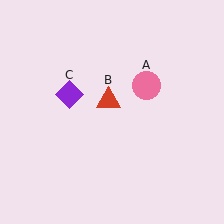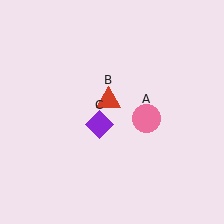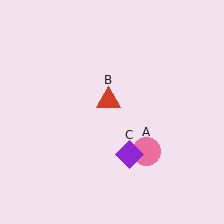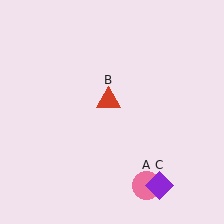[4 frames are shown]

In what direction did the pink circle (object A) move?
The pink circle (object A) moved down.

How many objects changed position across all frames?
2 objects changed position: pink circle (object A), purple diamond (object C).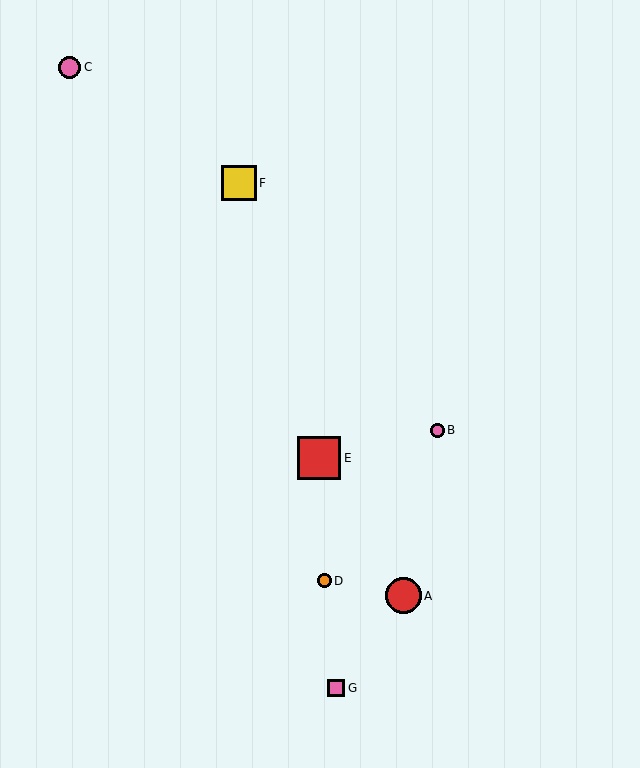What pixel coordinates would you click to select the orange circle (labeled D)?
Click at (324, 581) to select the orange circle D.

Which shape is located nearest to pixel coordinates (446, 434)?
The pink circle (labeled B) at (437, 430) is nearest to that location.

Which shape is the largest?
The red square (labeled E) is the largest.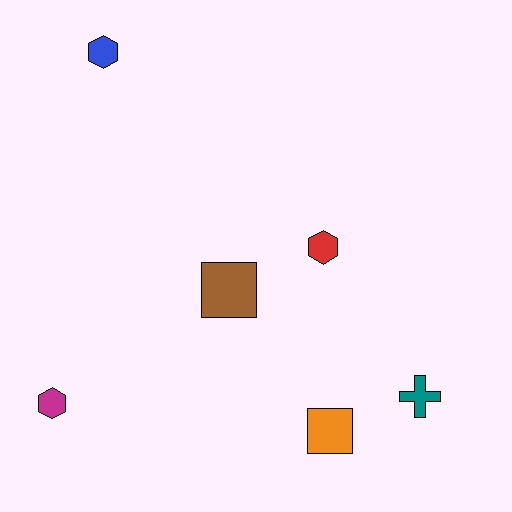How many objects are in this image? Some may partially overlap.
There are 6 objects.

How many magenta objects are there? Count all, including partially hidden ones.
There is 1 magenta object.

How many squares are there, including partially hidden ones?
There are 2 squares.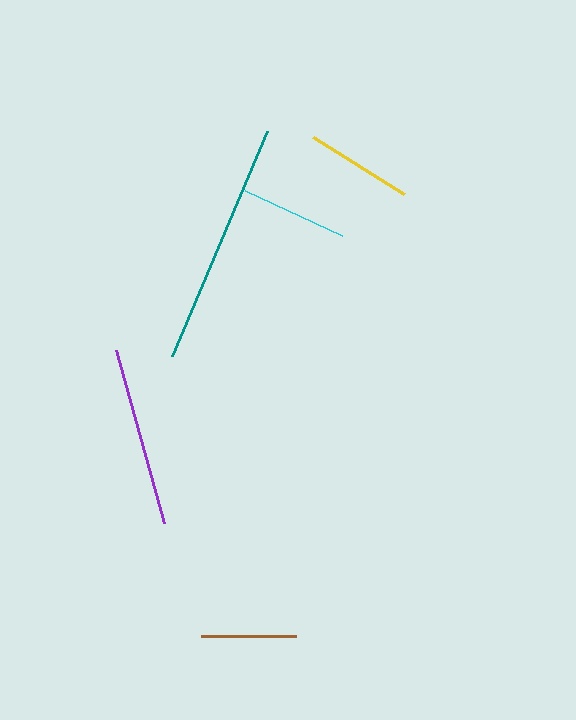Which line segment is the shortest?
The brown line is the shortest at approximately 95 pixels.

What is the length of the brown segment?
The brown segment is approximately 95 pixels long.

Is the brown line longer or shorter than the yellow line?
The yellow line is longer than the brown line.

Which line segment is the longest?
The teal line is the longest at approximately 244 pixels.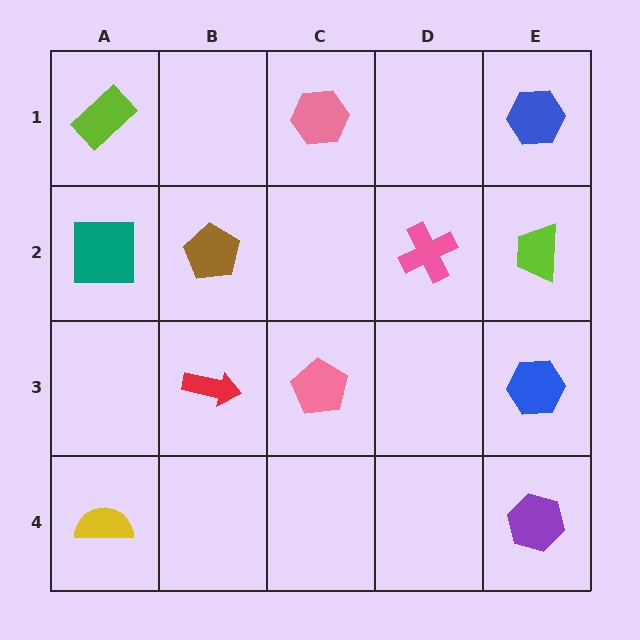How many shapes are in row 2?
4 shapes.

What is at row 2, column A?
A teal square.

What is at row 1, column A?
A lime rectangle.